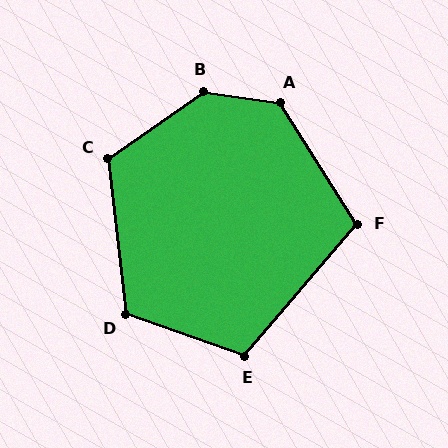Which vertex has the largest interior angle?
B, at approximately 137 degrees.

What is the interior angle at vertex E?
Approximately 111 degrees (obtuse).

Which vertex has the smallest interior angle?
F, at approximately 107 degrees.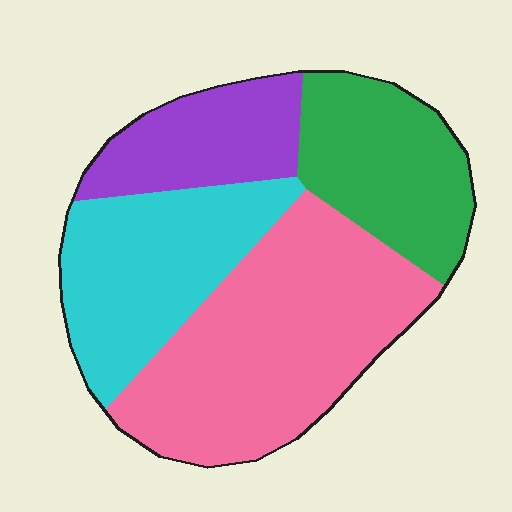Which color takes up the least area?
Purple, at roughly 15%.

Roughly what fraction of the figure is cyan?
Cyan takes up about one quarter (1/4) of the figure.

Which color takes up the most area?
Pink, at roughly 40%.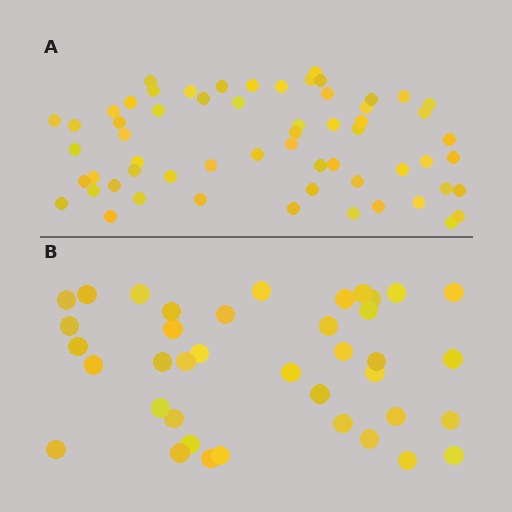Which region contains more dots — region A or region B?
Region A (the top region) has more dots.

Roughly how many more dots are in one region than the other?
Region A has approximately 20 more dots than region B.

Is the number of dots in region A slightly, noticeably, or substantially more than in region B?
Region A has substantially more. The ratio is roughly 1.5 to 1.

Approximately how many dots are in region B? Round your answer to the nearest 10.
About 40 dots. (The exact count is 39, which rounds to 40.)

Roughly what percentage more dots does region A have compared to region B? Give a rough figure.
About 55% more.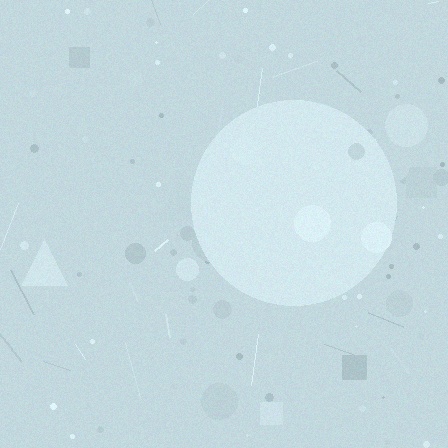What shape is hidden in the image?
A circle is hidden in the image.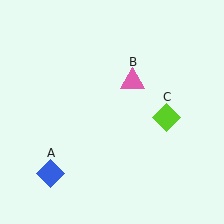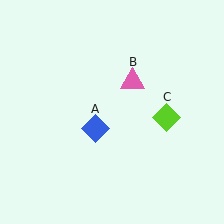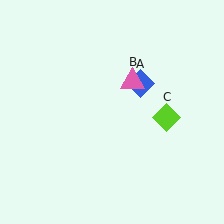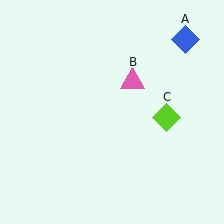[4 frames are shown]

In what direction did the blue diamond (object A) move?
The blue diamond (object A) moved up and to the right.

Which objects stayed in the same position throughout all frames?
Pink triangle (object B) and lime diamond (object C) remained stationary.